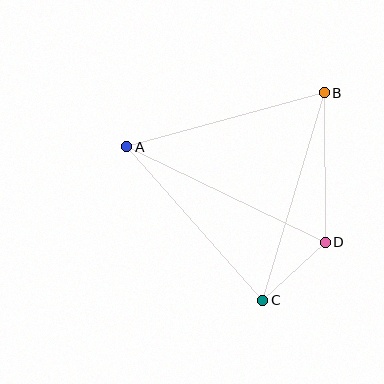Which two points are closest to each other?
Points C and D are closest to each other.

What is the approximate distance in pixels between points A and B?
The distance between A and B is approximately 205 pixels.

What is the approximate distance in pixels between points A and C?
The distance between A and C is approximately 205 pixels.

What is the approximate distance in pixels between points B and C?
The distance between B and C is approximately 216 pixels.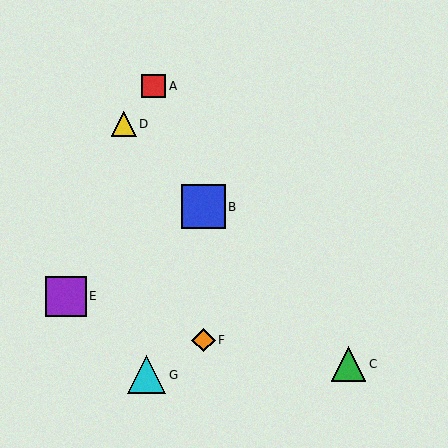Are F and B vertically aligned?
Yes, both are at x≈203.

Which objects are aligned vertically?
Objects B, F are aligned vertically.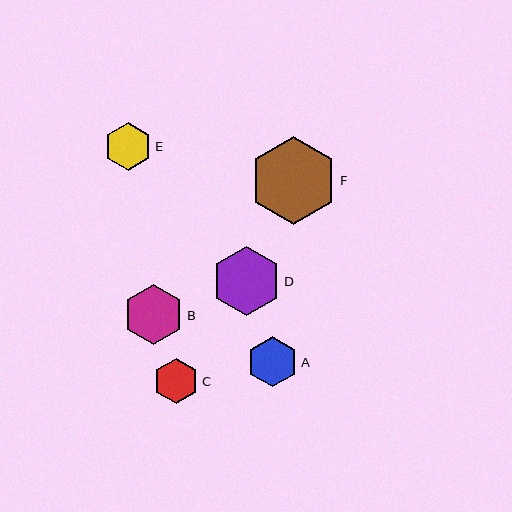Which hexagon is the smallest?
Hexagon C is the smallest with a size of approximately 45 pixels.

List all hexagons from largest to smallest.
From largest to smallest: F, D, B, A, E, C.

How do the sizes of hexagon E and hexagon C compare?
Hexagon E and hexagon C are approximately the same size.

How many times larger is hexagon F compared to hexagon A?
Hexagon F is approximately 1.8 times the size of hexagon A.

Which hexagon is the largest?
Hexagon F is the largest with a size of approximately 88 pixels.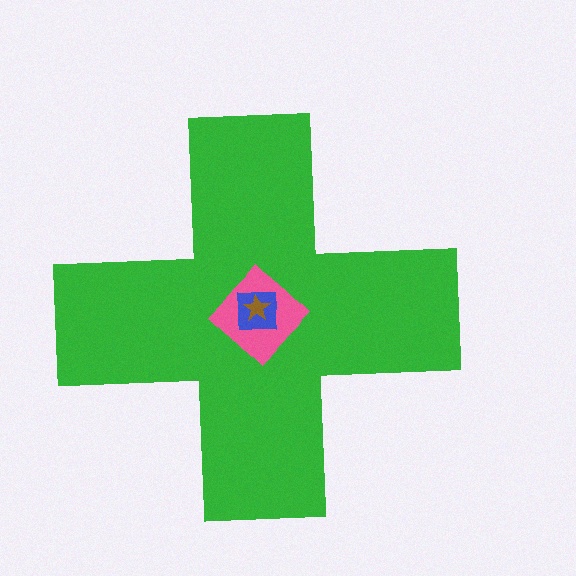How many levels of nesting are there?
4.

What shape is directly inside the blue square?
The brown star.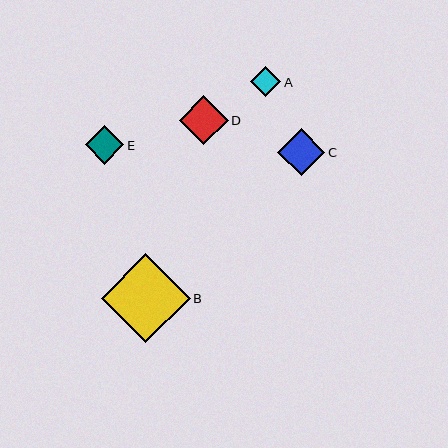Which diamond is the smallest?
Diamond A is the smallest with a size of approximately 30 pixels.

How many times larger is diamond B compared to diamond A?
Diamond B is approximately 3.0 times the size of diamond A.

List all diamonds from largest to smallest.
From largest to smallest: B, D, C, E, A.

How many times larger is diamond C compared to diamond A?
Diamond C is approximately 1.6 times the size of diamond A.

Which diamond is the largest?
Diamond B is the largest with a size of approximately 88 pixels.